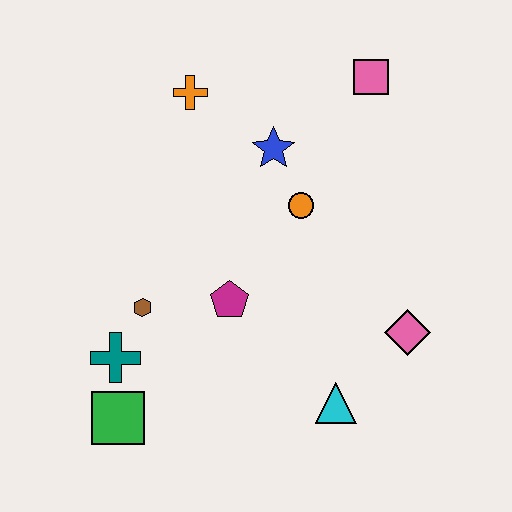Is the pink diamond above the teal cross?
Yes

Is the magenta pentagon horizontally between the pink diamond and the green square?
Yes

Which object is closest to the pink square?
The blue star is closest to the pink square.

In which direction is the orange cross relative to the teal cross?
The orange cross is above the teal cross.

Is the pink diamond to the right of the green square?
Yes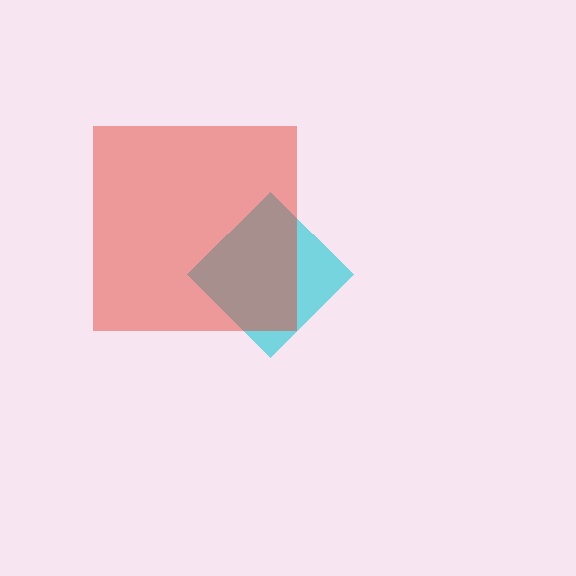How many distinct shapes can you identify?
There are 2 distinct shapes: a cyan diamond, a red square.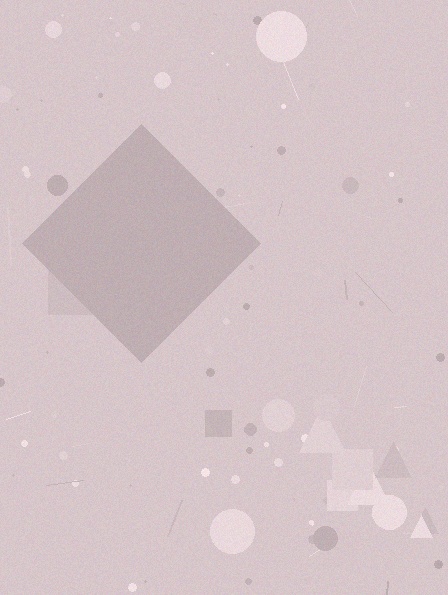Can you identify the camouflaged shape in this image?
The camouflaged shape is a diamond.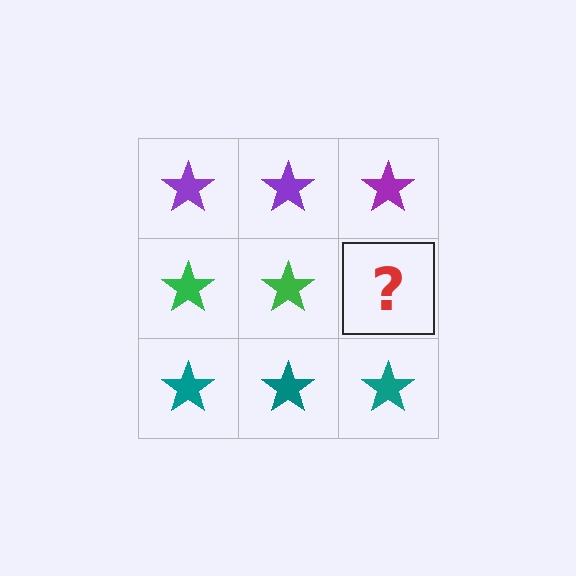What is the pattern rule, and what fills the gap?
The rule is that each row has a consistent color. The gap should be filled with a green star.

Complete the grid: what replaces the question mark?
The question mark should be replaced with a green star.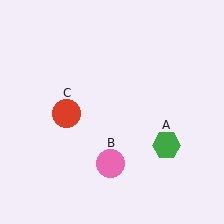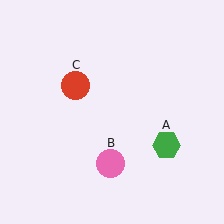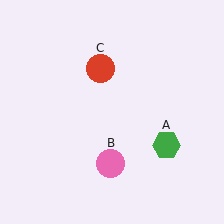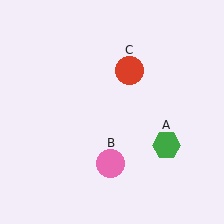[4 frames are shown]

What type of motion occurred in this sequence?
The red circle (object C) rotated clockwise around the center of the scene.